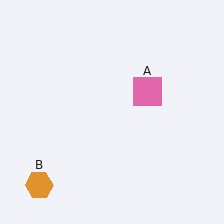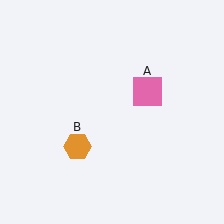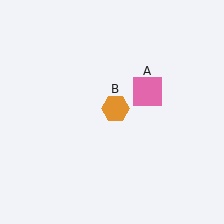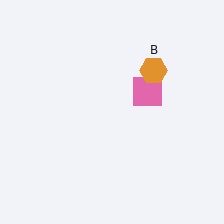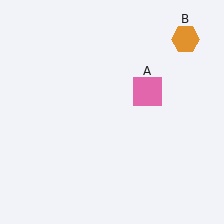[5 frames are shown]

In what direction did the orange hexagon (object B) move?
The orange hexagon (object B) moved up and to the right.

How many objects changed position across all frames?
1 object changed position: orange hexagon (object B).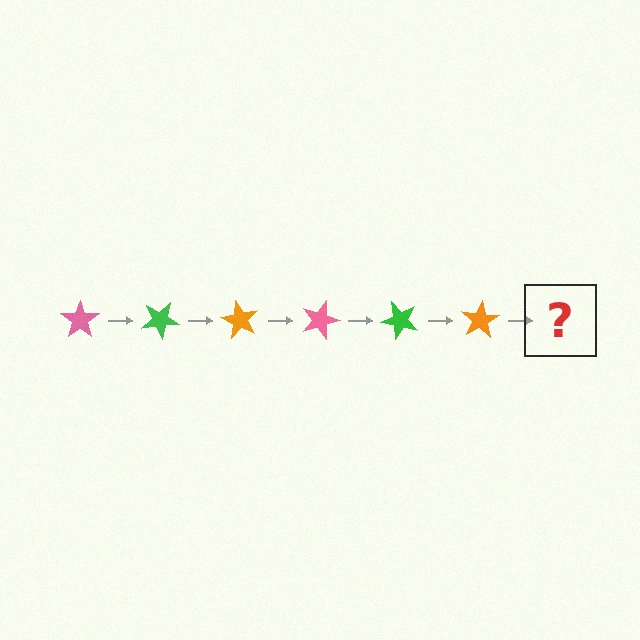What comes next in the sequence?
The next element should be a pink star, rotated 180 degrees from the start.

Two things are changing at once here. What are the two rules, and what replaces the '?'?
The two rules are that it rotates 30 degrees each step and the color cycles through pink, green, and orange. The '?' should be a pink star, rotated 180 degrees from the start.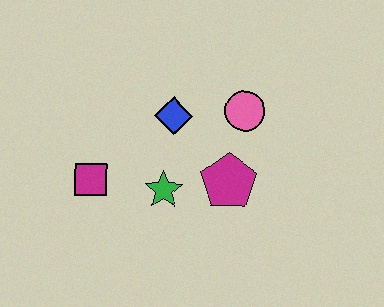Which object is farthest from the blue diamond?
The magenta square is farthest from the blue diamond.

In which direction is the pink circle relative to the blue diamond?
The pink circle is to the right of the blue diamond.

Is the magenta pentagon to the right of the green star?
Yes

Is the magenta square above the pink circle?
No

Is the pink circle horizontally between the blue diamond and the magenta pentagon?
No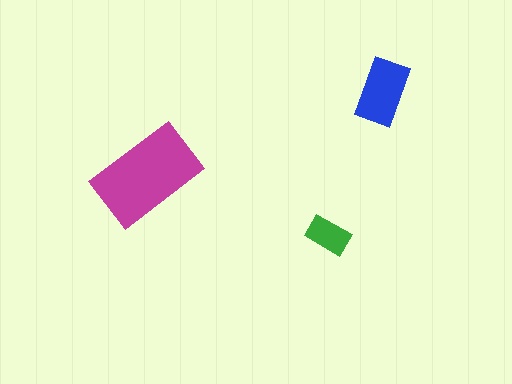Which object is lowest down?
The green rectangle is bottommost.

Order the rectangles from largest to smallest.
the magenta one, the blue one, the green one.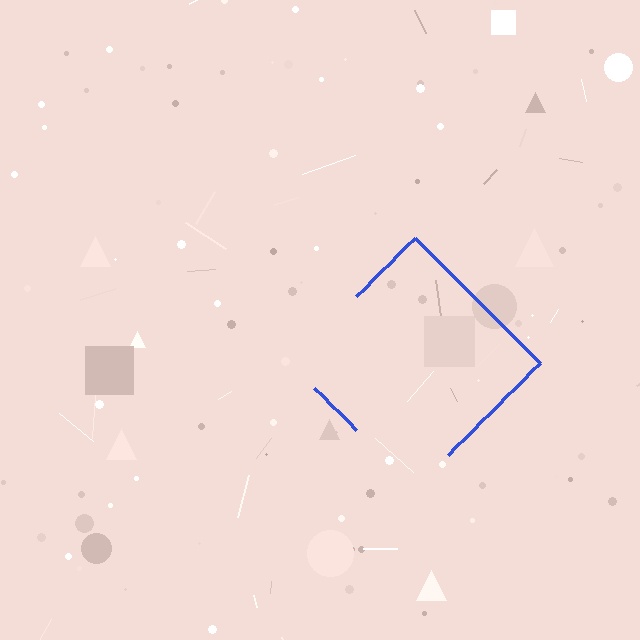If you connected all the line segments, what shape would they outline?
They would outline a diamond.